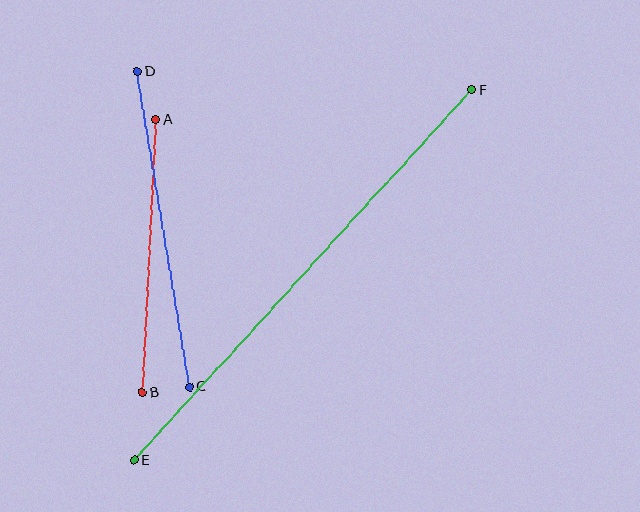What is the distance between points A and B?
The distance is approximately 274 pixels.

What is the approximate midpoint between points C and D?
The midpoint is at approximately (164, 229) pixels.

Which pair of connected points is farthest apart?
Points E and F are farthest apart.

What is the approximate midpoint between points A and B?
The midpoint is at approximately (149, 256) pixels.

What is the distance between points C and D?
The distance is approximately 320 pixels.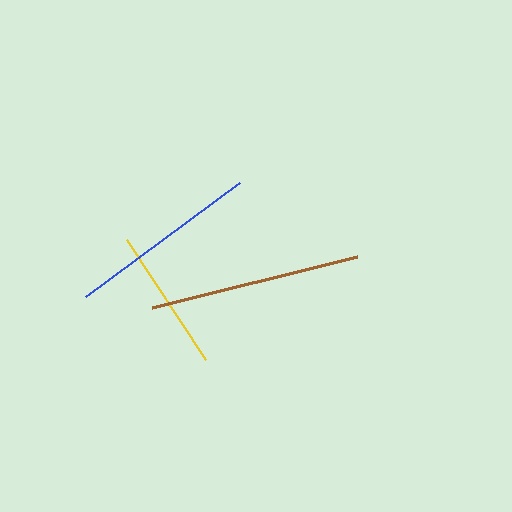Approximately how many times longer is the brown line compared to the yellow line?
The brown line is approximately 1.5 times the length of the yellow line.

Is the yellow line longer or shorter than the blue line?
The blue line is longer than the yellow line.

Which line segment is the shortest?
The yellow line is the shortest at approximately 144 pixels.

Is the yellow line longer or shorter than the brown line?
The brown line is longer than the yellow line.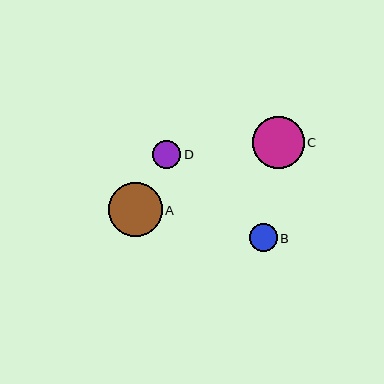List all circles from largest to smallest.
From largest to smallest: A, C, D, B.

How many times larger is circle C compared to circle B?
Circle C is approximately 1.9 times the size of circle B.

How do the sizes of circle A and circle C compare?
Circle A and circle C are approximately the same size.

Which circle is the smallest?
Circle B is the smallest with a size of approximately 28 pixels.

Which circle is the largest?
Circle A is the largest with a size of approximately 54 pixels.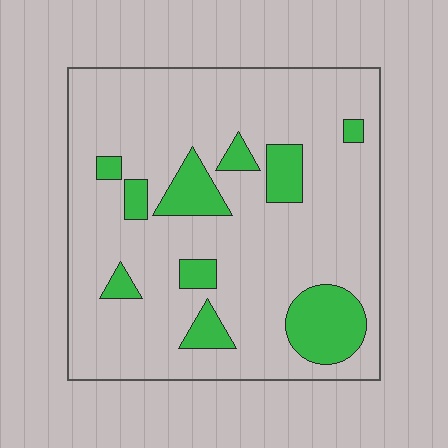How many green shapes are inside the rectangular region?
10.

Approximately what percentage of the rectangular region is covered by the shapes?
Approximately 15%.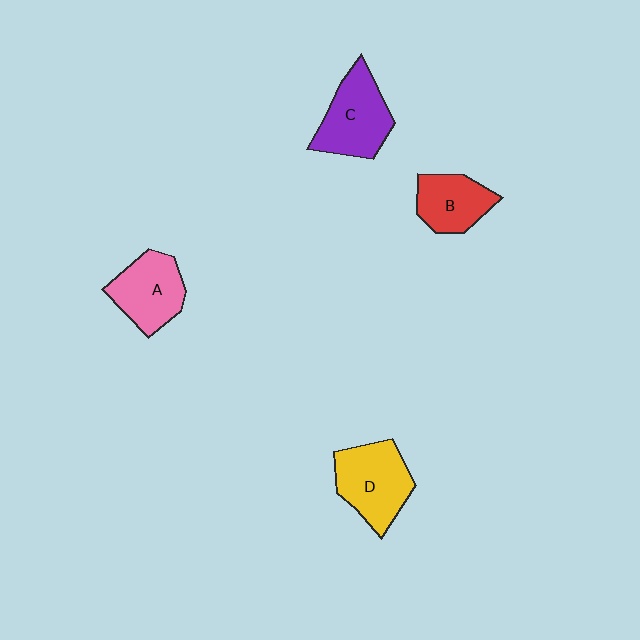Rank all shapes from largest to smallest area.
From largest to smallest: D (yellow), C (purple), A (pink), B (red).